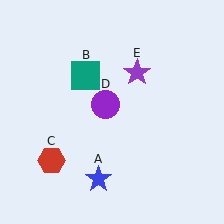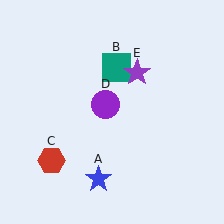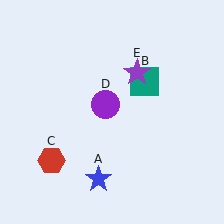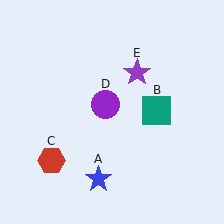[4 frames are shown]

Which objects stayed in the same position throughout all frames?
Blue star (object A) and red hexagon (object C) and purple circle (object D) and purple star (object E) remained stationary.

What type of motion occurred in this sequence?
The teal square (object B) rotated clockwise around the center of the scene.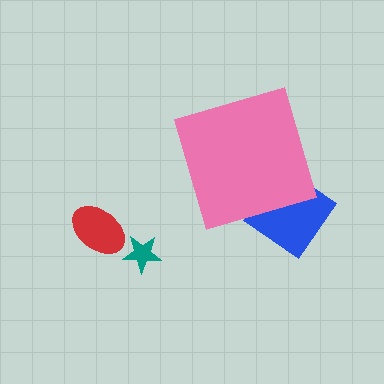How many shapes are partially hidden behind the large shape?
1 shape is partially hidden.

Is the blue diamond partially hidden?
Yes, the blue diamond is partially hidden behind the pink diamond.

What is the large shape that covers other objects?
A pink diamond.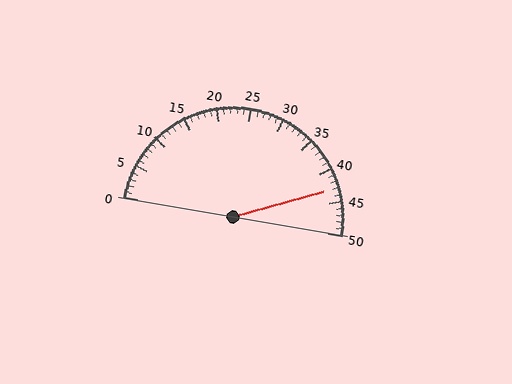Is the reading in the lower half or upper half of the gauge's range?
The reading is in the upper half of the range (0 to 50).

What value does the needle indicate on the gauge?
The needle indicates approximately 43.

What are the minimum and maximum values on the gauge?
The gauge ranges from 0 to 50.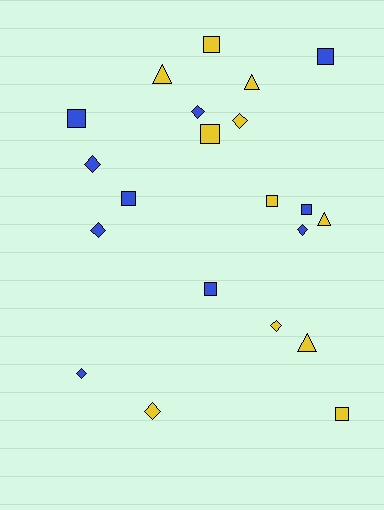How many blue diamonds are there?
There are 5 blue diamonds.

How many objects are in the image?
There are 21 objects.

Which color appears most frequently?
Yellow, with 11 objects.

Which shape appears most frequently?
Square, with 9 objects.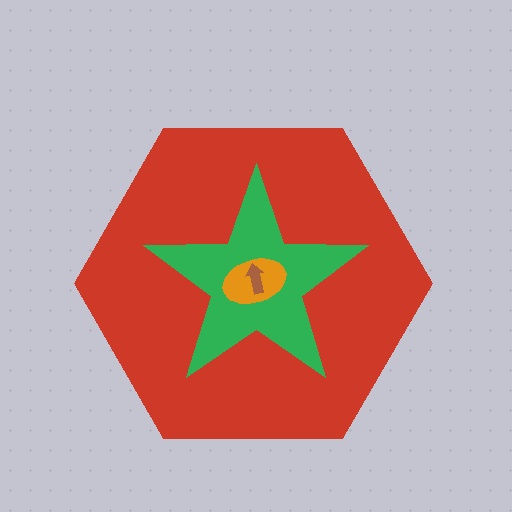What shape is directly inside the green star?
The orange ellipse.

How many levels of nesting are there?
4.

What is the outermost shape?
The red hexagon.